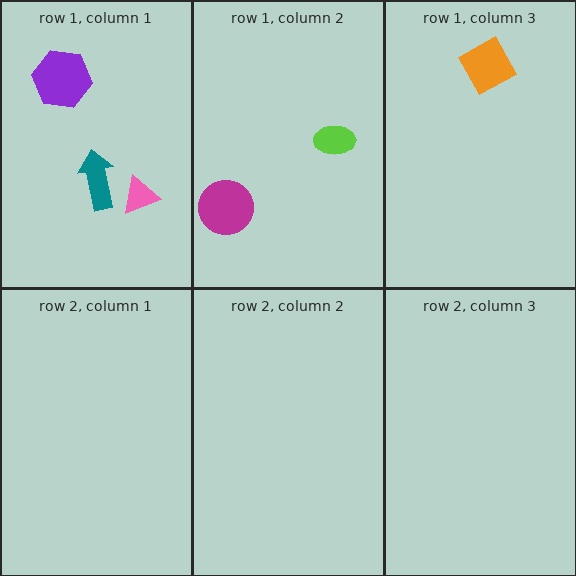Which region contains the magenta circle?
The row 1, column 2 region.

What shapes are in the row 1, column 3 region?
The orange square.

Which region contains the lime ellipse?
The row 1, column 2 region.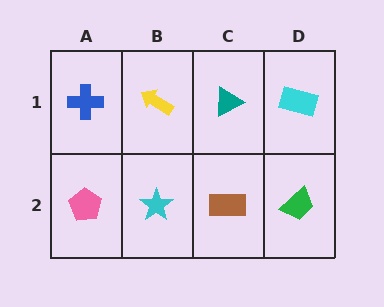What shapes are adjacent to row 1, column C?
A brown rectangle (row 2, column C), a yellow arrow (row 1, column B), a cyan rectangle (row 1, column D).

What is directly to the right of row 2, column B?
A brown rectangle.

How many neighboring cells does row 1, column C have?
3.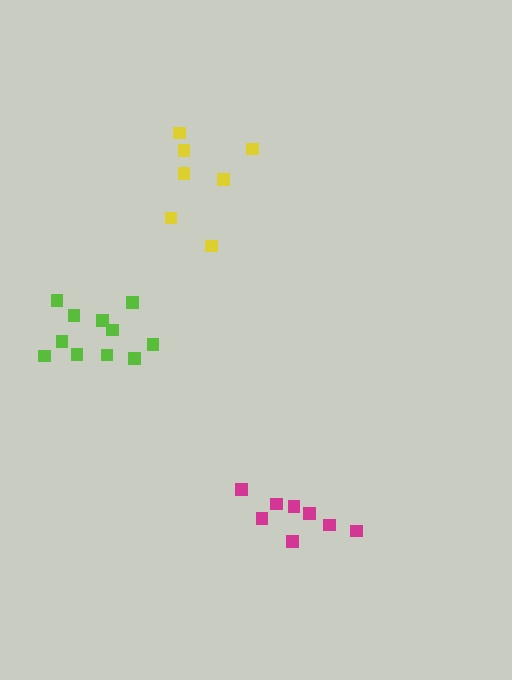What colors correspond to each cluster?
The clusters are colored: yellow, lime, magenta.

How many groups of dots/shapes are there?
There are 3 groups.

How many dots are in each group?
Group 1: 7 dots, Group 2: 11 dots, Group 3: 8 dots (26 total).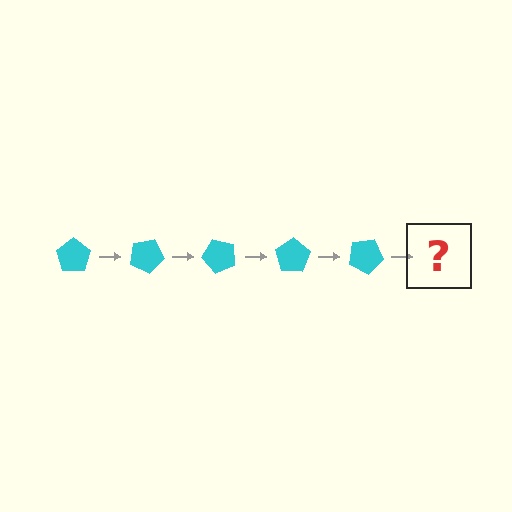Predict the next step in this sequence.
The next step is a cyan pentagon rotated 125 degrees.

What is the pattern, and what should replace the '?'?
The pattern is that the pentagon rotates 25 degrees each step. The '?' should be a cyan pentagon rotated 125 degrees.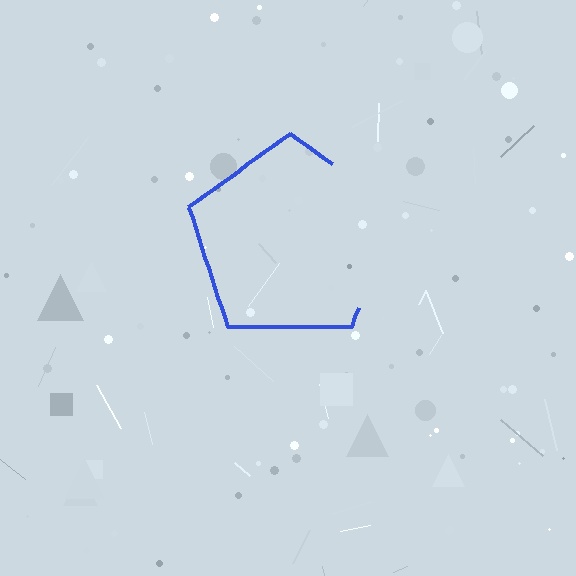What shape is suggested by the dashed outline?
The dashed outline suggests a pentagon.